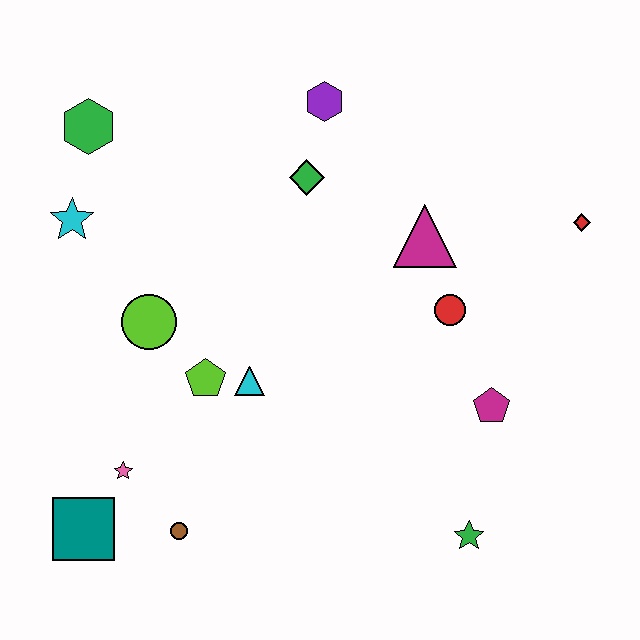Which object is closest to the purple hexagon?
The green diamond is closest to the purple hexagon.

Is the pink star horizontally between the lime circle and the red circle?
No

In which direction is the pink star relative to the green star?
The pink star is to the left of the green star.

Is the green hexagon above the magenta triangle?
Yes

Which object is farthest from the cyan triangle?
The red diamond is farthest from the cyan triangle.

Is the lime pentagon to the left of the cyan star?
No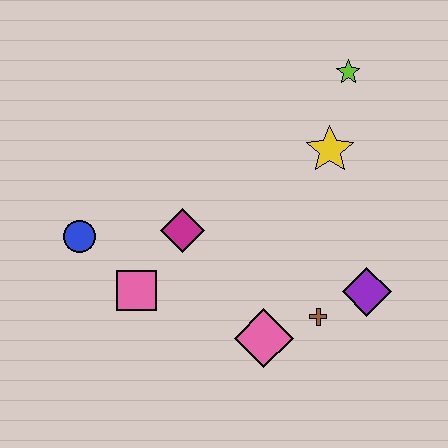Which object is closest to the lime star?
The yellow star is closest to the lime star.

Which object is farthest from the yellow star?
The blue circle is farthest from the yellow star.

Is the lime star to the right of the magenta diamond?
Yes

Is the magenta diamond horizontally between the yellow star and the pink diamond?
No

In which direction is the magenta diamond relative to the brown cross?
The magenta diamond is to the left of the brown cross.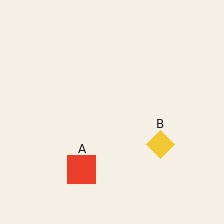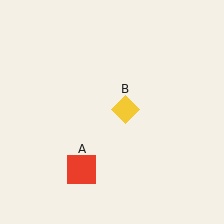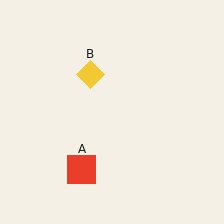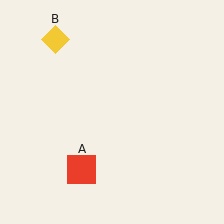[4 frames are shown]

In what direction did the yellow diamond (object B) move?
The yellow diamond (object B) moved up and to the left.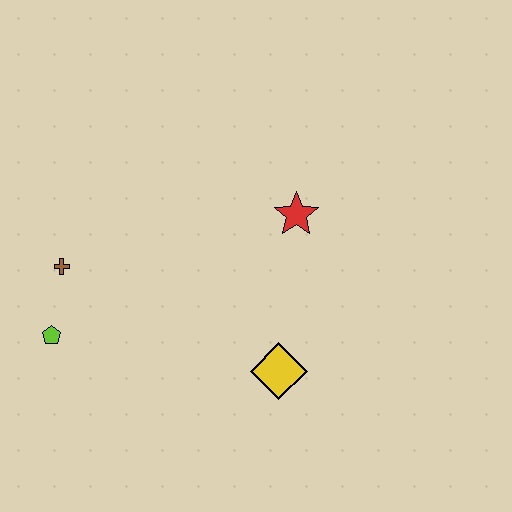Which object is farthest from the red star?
The lime pentagon is farthest from the red star.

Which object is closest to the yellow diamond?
The red star is closest to the yellow diamond.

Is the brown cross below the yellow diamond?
No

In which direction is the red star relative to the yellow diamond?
The red star is above the yellow diamond.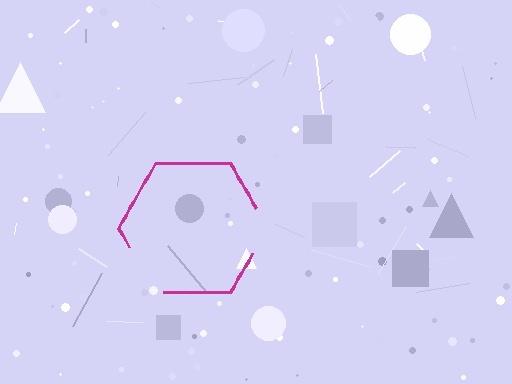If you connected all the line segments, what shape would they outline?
They would outline a hexagon.